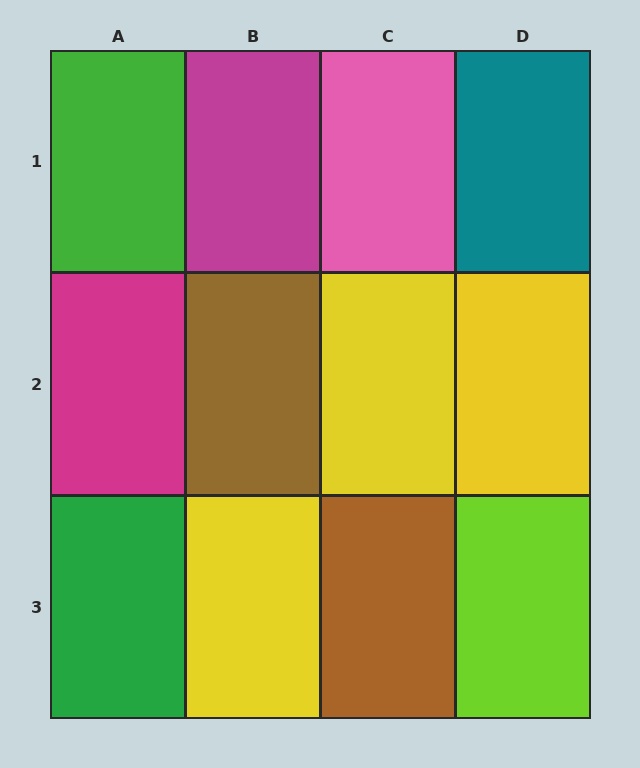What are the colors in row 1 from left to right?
Green, magenta, pink, teal.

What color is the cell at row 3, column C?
Brown.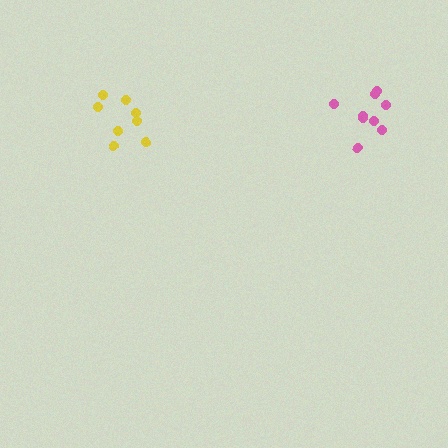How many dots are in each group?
Group 1: 9 dots, Group 2: 8 dots (17 total).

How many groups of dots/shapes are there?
There are 2 groups.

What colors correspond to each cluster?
The clusters are colored: pink, yellow.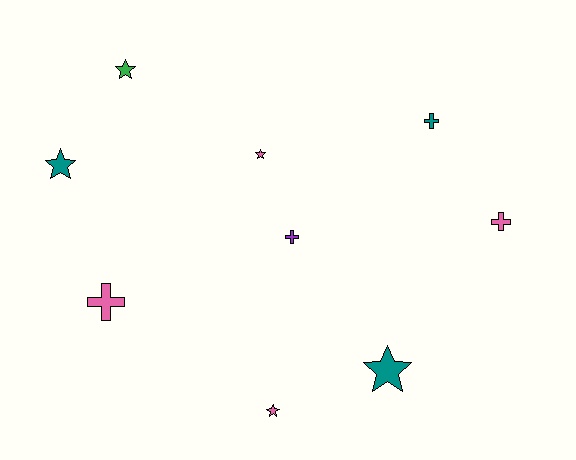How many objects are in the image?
There are 9 objects.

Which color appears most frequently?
Pink, with 4 objects.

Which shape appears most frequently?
Star, with 5 objects.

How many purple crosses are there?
There is 1 purple cross.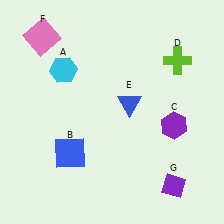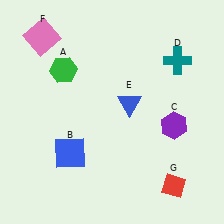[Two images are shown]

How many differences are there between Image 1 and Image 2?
There are 3 differences between the two images.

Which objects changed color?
A changed from cyan to green. D changed from lime to teal. G changed from purple to red.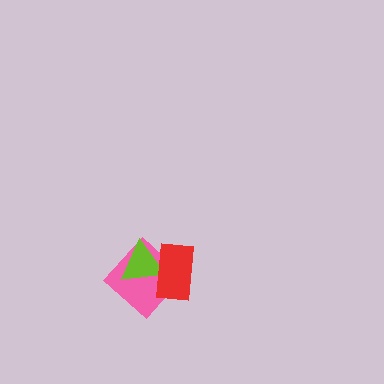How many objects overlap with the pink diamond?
2 objects overlap with the pink diamond.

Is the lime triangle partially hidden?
Yes, it is partially covered by another shape.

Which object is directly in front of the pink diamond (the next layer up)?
The lime triangle is directly in front of the pink diamond.